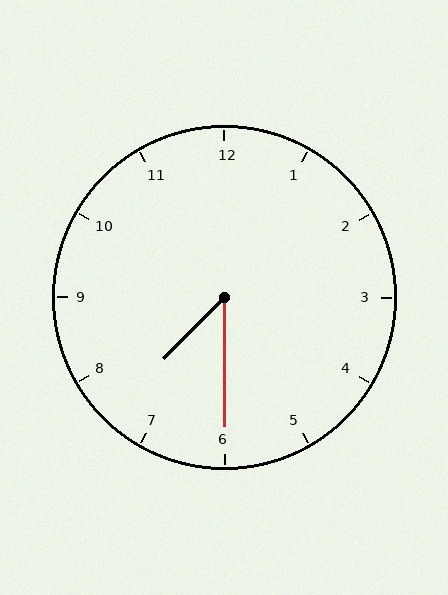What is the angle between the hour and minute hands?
Approximately 45 degrees.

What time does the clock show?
7:30.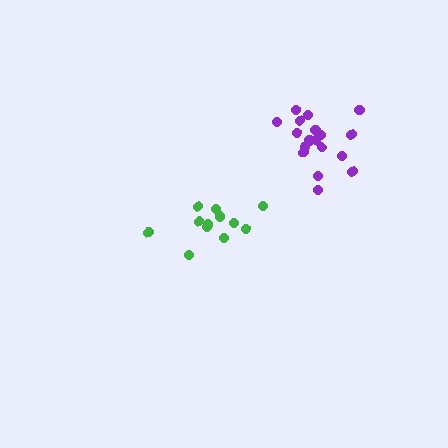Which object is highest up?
The purple cluster is topmost.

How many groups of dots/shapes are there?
There are 2 groups.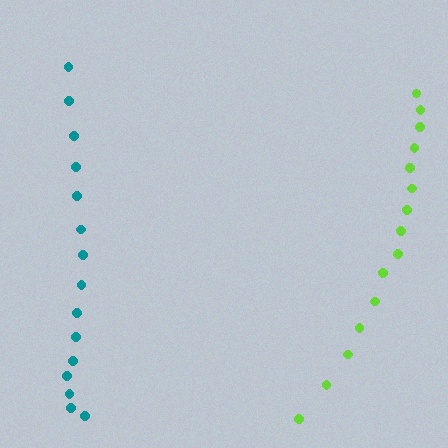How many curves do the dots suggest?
There are 2 distinct paths.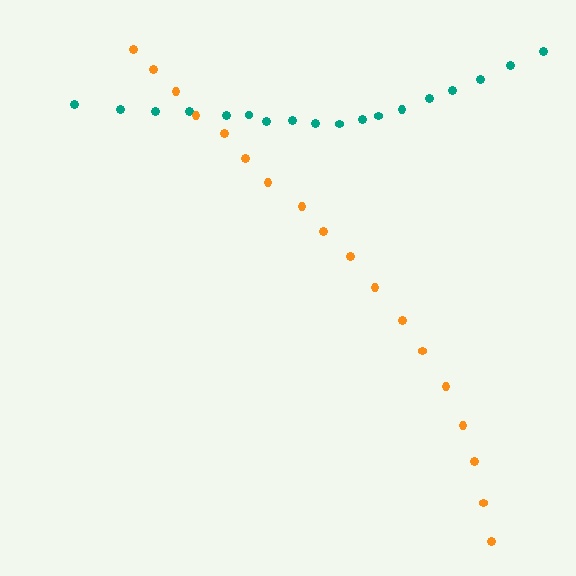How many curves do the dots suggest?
There are 2 distinct paths.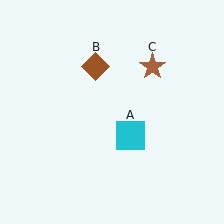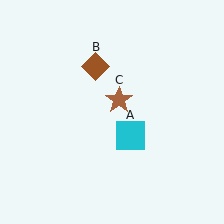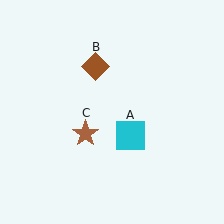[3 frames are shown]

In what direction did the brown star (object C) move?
The brown star (object C) moved down and to the left.